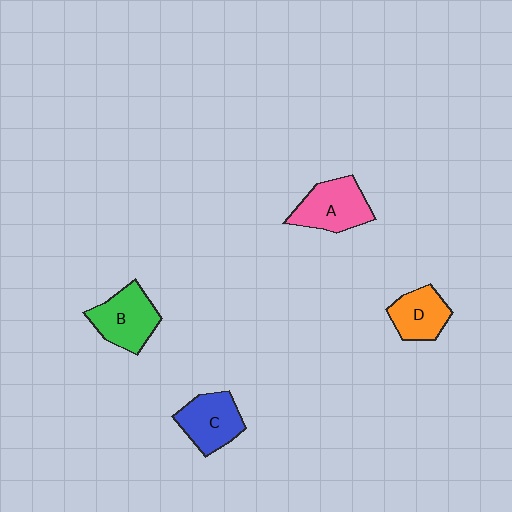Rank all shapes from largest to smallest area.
From largest to smallest: A (pink), B (green), C (blue), D (orange).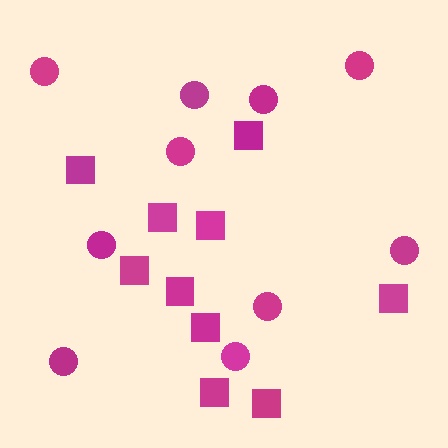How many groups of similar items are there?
There are 2 groups: one group of circles (10) and one group of squares (10).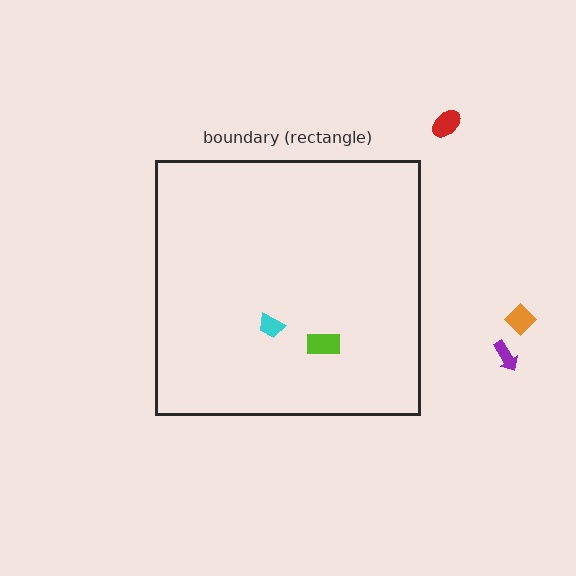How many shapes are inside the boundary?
2 inside, 3 outside.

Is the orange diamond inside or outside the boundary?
Outside.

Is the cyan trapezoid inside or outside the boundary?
Inside.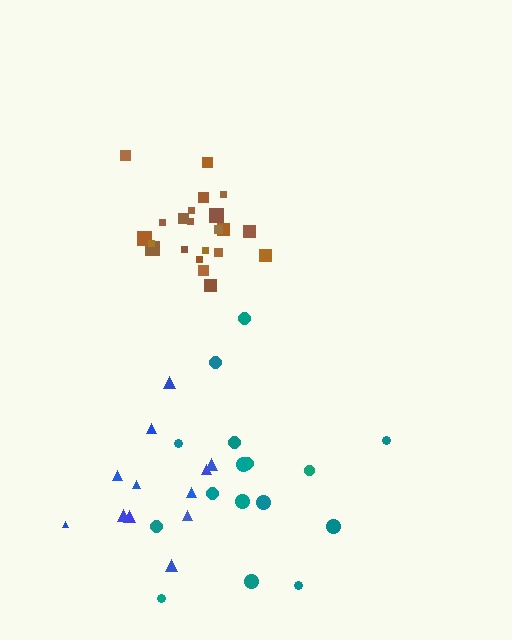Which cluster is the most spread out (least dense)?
Blue.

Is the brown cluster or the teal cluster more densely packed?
Brown.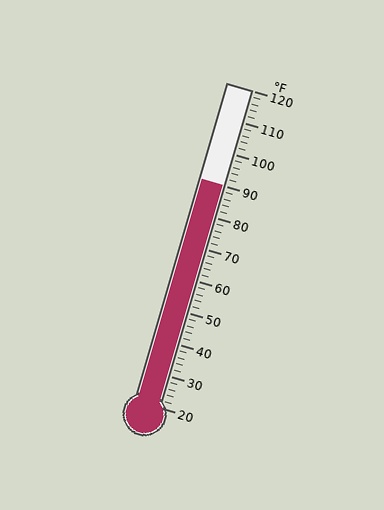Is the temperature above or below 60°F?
The temperature is above 60°F.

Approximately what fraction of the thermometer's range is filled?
The thermometer is filled to approximately 70% of its range.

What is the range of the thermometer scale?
The thermometer scale ranges from 20°F to 120°F.